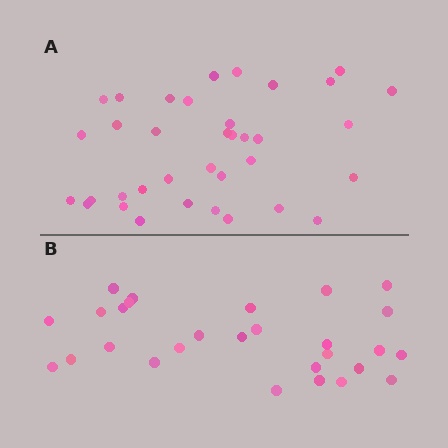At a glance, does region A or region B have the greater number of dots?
Region A (the top region) has more dots.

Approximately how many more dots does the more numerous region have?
Region A has roughly 8 or so more dots than region B.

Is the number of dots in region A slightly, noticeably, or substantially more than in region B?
Region A has noticeably more, but not dramatically so. The ratio is roughly 1.3 to 1.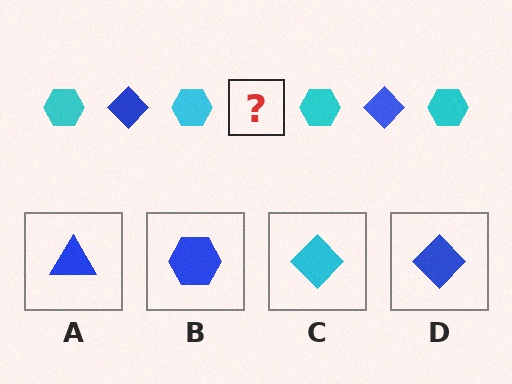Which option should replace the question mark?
Option D.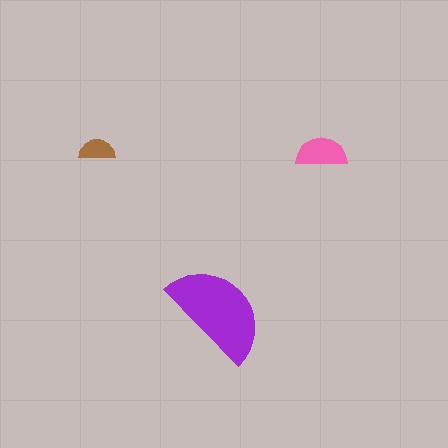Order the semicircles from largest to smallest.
the purple one, the pink one, the brown one.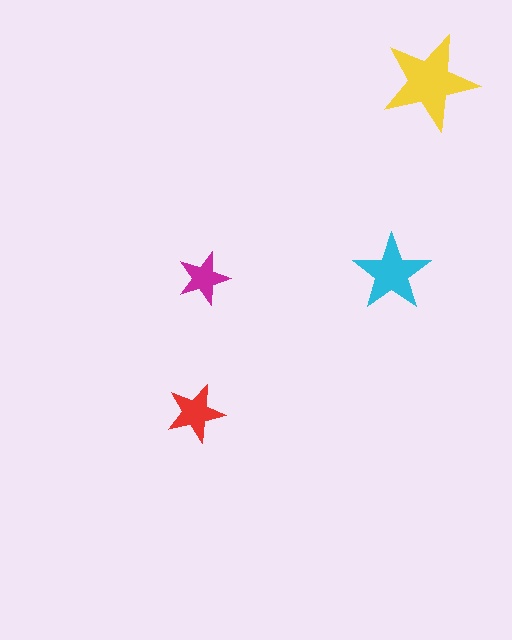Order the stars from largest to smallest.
the yellow one, the cyan one, the red one, the magenta one.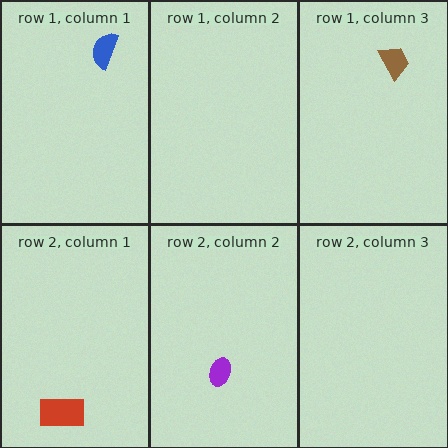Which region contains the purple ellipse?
The row 2, column 2 region.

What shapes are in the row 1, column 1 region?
The blue semicircle.